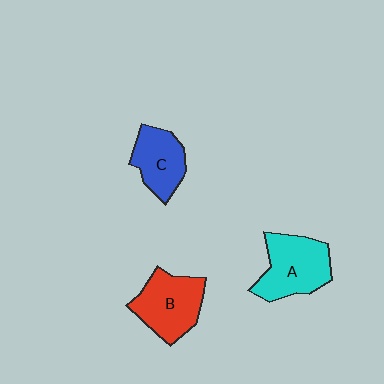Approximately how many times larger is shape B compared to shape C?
Approximately 1.3 times.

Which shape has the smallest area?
Shape C (blue).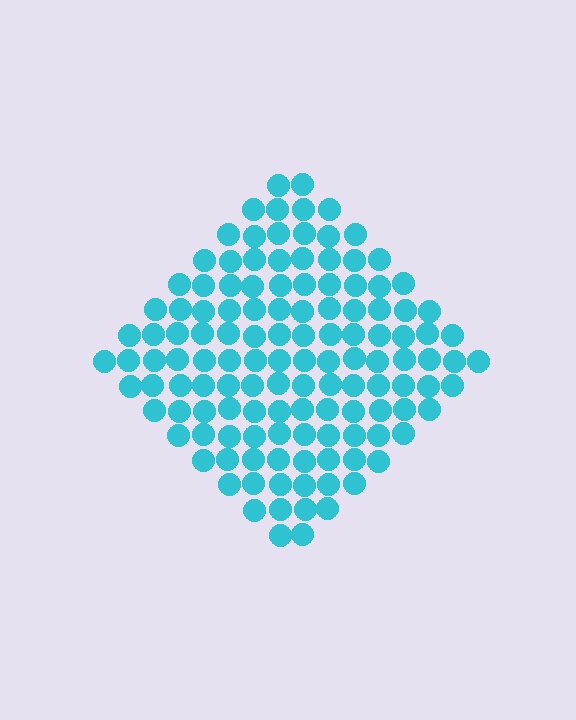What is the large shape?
The large shape is a diamond.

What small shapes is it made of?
It is made of small circles.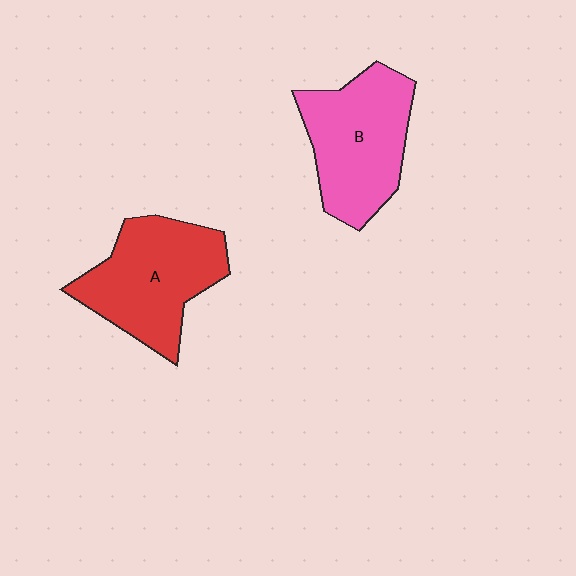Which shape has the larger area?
Shape A (red).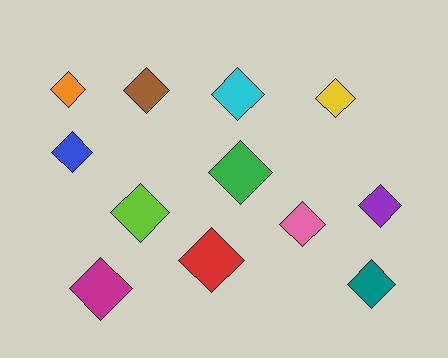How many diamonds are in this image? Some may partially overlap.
There are 12 diamonds.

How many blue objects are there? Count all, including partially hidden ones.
There is 1 blue object.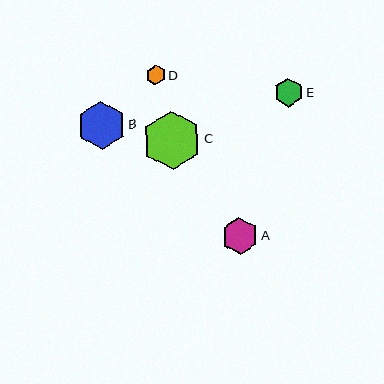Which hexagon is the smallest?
Hexagon D is the smallest with a size of approximately 20 pixels.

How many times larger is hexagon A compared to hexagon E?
Hexagon A is approximately 1.3 times the size of hexagon E.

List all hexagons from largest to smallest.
From largest to smallest: C, B, A, E, D.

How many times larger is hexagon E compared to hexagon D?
Hexagon E is approximately 1.5 times the size of hexagon D.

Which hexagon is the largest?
Hexagon C is the largest with a size of approximately 58 pixels.